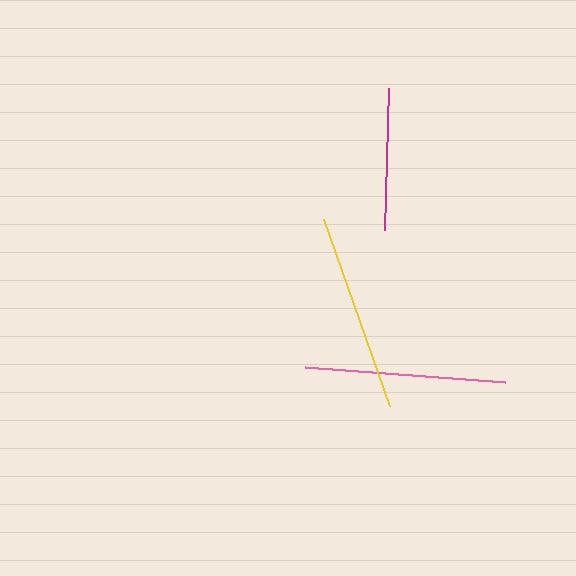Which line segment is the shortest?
The magenta line is the shortest at approximately 142 pixels.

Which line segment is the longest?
The pink line is the longest at approximately 201 pixels.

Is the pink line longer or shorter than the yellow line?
The pink line is longer than the yellow line.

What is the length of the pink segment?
The pink segment is approximately 201 pixels long.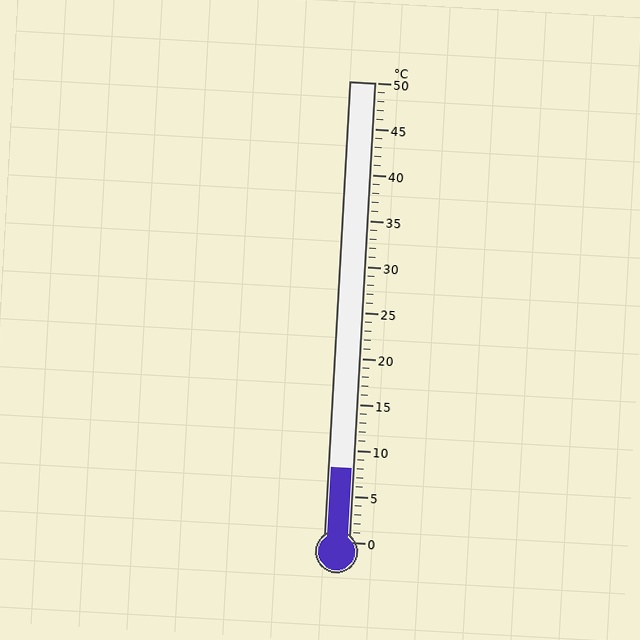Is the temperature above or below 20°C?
The temperature is below 20°C.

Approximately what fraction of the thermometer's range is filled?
The thermometer is filled to approximately 15% of its range.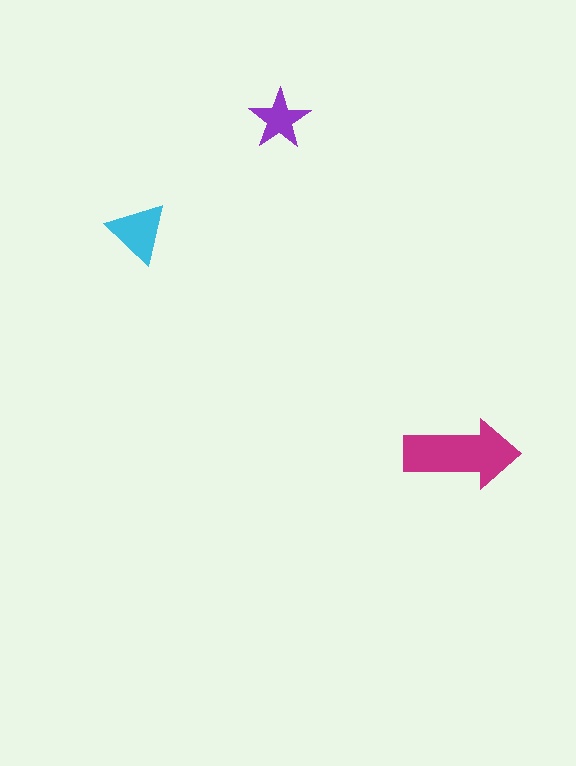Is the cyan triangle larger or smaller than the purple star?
Larger.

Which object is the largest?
The magenta arrow.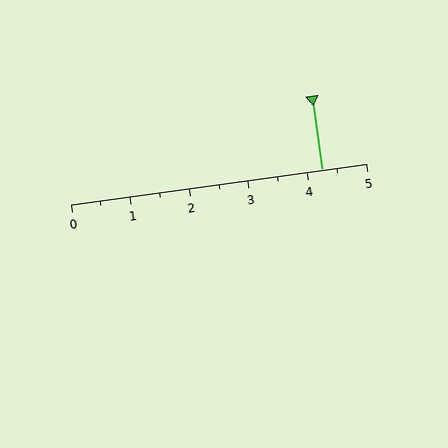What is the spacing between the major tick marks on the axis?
The major ticks are spaced 1 apart.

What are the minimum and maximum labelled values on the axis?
The axis runs from 0 to 5.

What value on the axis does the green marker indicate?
The marker indicates approximately 4.2.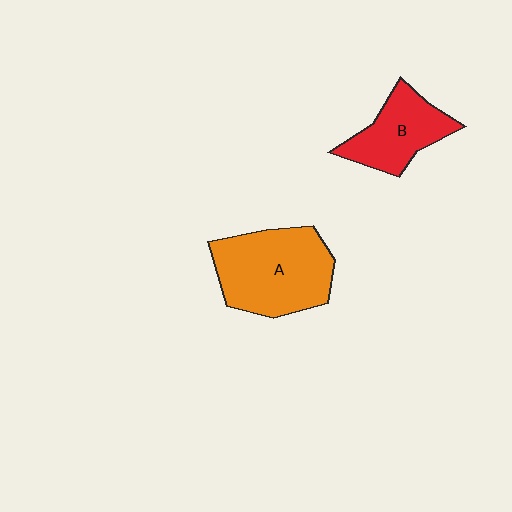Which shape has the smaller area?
Shape B (red).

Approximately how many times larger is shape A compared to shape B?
Approximately 1.6 times.